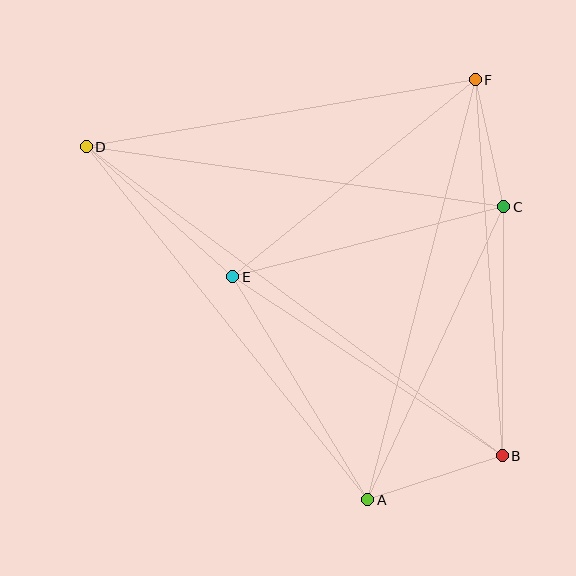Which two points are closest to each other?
Points C and F are closest to each other.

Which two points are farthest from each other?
Points B and D are farthest from each other.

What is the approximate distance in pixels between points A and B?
The distance between A and B is approximately 142 pixels.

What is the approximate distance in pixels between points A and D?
The distance between A and D is approximately 451 pixels.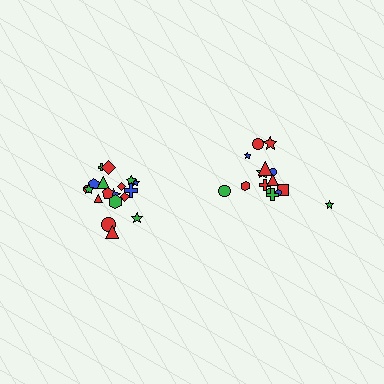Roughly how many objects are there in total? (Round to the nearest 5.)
Roughly 35 objects in total.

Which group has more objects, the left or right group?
The left group.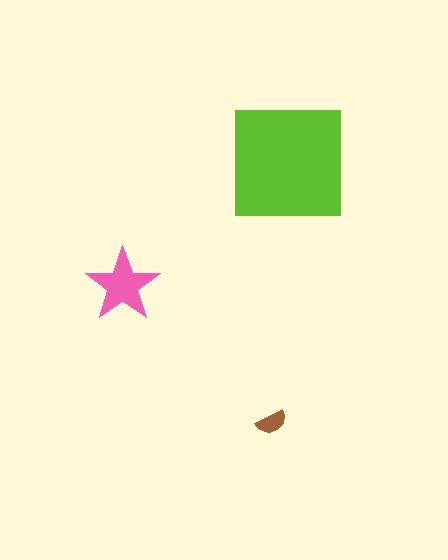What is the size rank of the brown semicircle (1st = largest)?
3rd.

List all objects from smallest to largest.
The brown semicircle, the pink star, the lime square.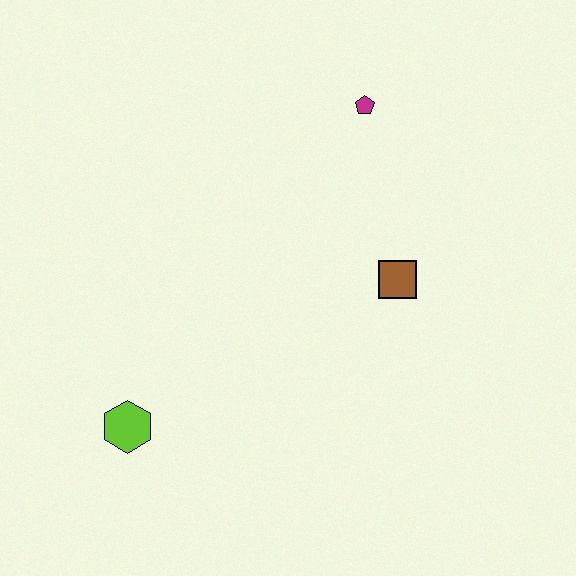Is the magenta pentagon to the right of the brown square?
No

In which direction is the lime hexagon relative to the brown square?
The lime hexagon is to the left of the brown square.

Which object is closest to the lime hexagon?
The brown square is closest to the lime hexagon.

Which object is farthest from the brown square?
The lime hexagon is farthest from the brown square.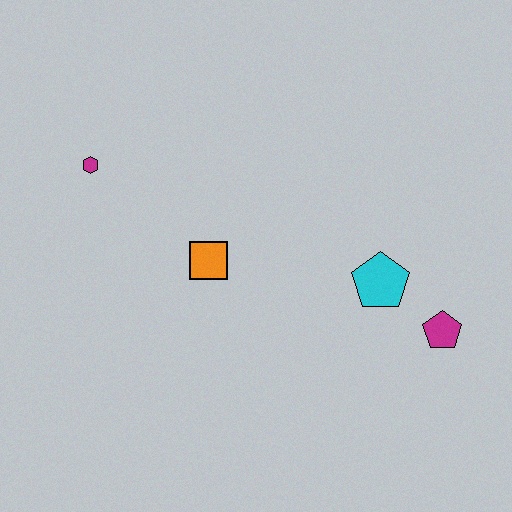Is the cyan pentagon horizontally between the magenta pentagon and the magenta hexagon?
Yes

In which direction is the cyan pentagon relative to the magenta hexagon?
The cyan pentagon is to the right of the magenta hexagon.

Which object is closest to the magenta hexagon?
The orange square is closest to the magenta hexagon.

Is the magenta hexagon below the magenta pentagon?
No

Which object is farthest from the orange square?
The magenta pentagon is farthest from the orange square.